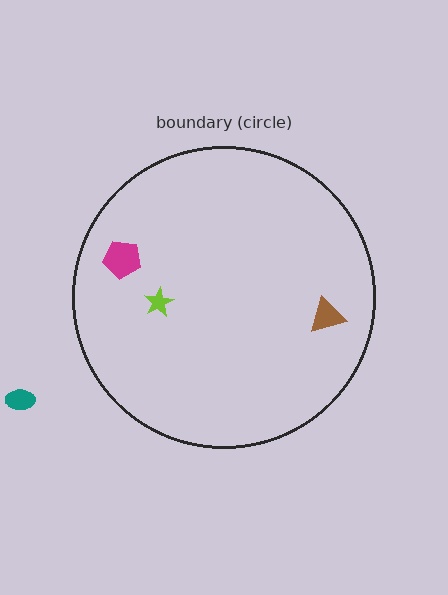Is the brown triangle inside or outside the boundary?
Inside.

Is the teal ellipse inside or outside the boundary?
Outside.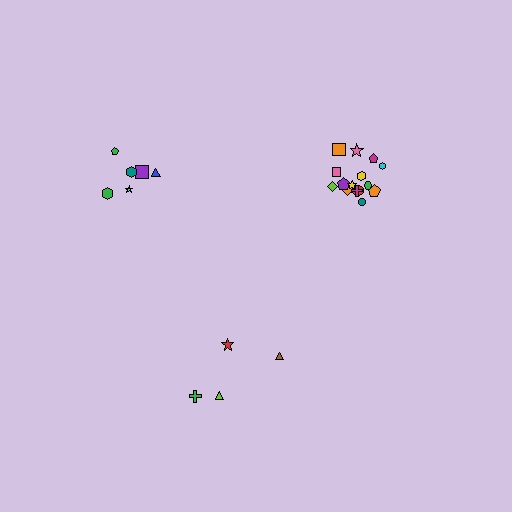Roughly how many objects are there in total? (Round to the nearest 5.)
Roughly 25 objects in total.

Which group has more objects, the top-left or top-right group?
The top-right group.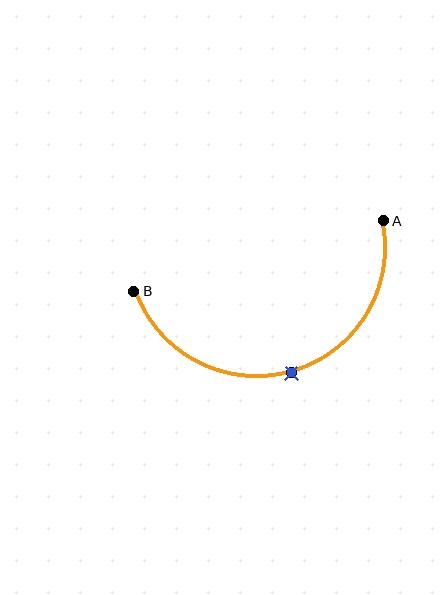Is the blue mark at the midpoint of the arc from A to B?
Yes. The blue mark lies on the arc at equal arc-length from both A and B — it is the arc midpoint.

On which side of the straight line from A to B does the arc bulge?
The arc bulges below the straight line connecting A and B.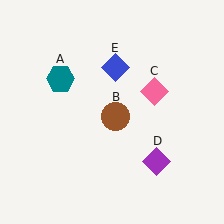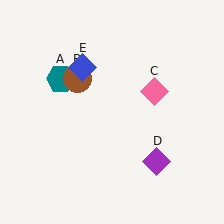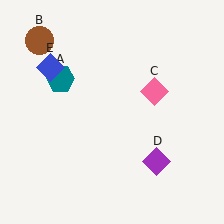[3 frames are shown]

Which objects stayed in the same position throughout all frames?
Teal hexagon (object A) and pink diamond (object C) and purple diamond (object D) remained stationary.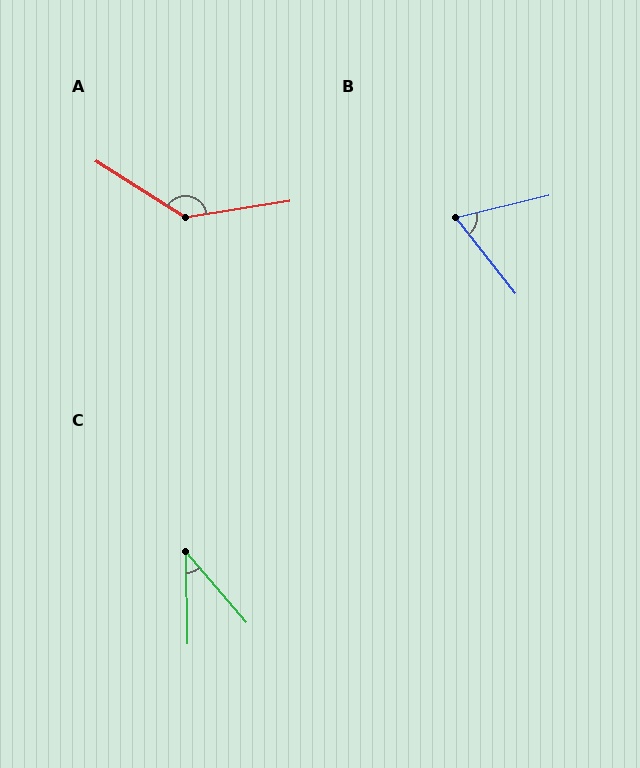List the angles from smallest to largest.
C (39°), B (65°), A (138°).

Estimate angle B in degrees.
Approximately 65 degrees.